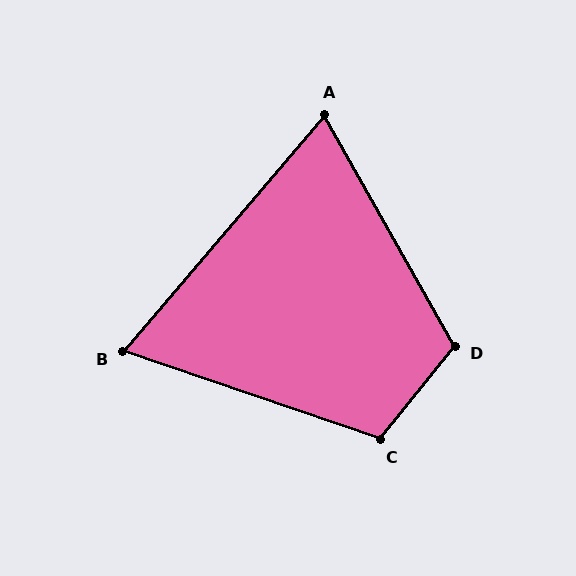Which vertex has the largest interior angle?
D, at approximately 112 degrees.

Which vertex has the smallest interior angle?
B, at approximately 68 degrees.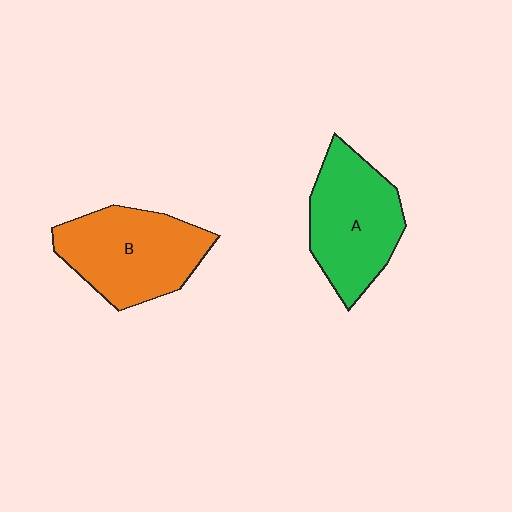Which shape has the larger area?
Shape B (orange).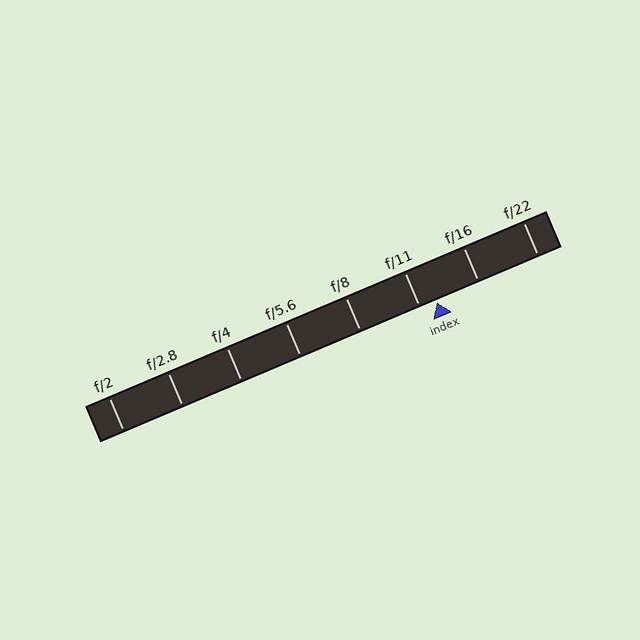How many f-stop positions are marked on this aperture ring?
There are 8 f-stop positions marked.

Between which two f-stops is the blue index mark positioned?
The index mark is between f/11 and f/16.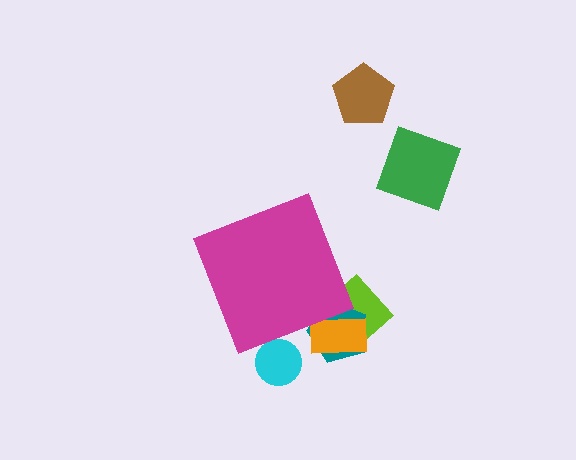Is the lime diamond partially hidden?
Yes, the lime diamond is partially hidden behind the magenta diamond.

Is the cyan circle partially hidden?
Yes, the cyan circle is partially hidden behind the magenta diamond.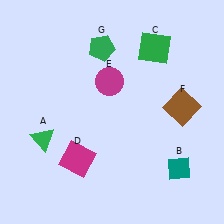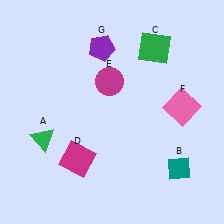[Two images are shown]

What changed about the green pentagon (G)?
In Image 1, G is green. In Image 2, it changed to purple.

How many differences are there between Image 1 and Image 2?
There are 2 differences between the two images.